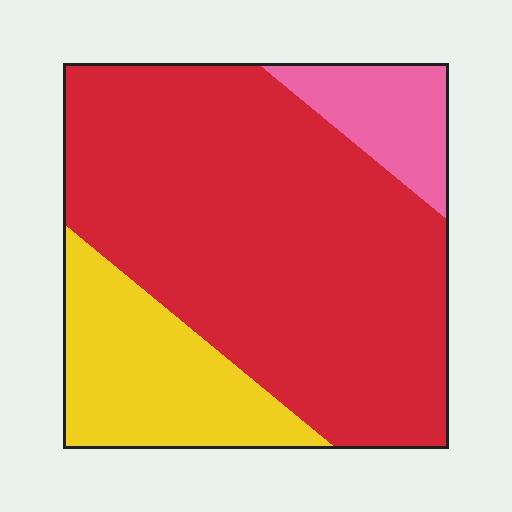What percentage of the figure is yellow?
Yellow covers 21% of the figure.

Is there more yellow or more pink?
Yellow.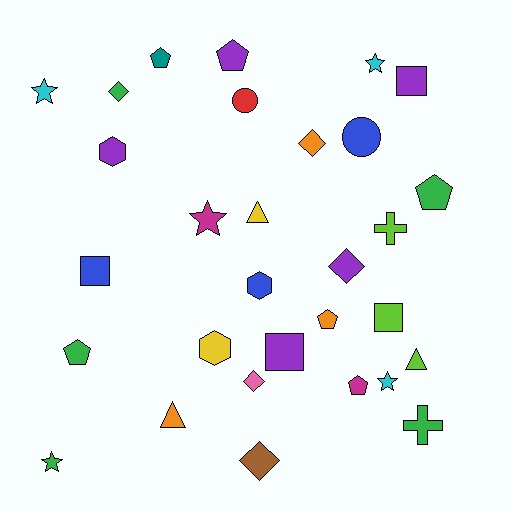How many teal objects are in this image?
There is 1 teal object.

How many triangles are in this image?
There are 3 triangles.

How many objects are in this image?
There are 30 objects.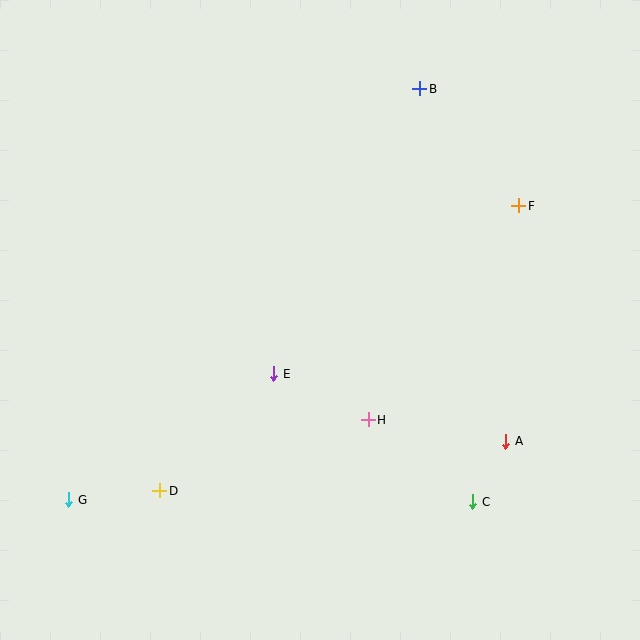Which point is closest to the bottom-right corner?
Point C is closest to the bottom-right corner.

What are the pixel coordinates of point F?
Point F is at (519, 206).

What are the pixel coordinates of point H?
Point H is at (368, 420).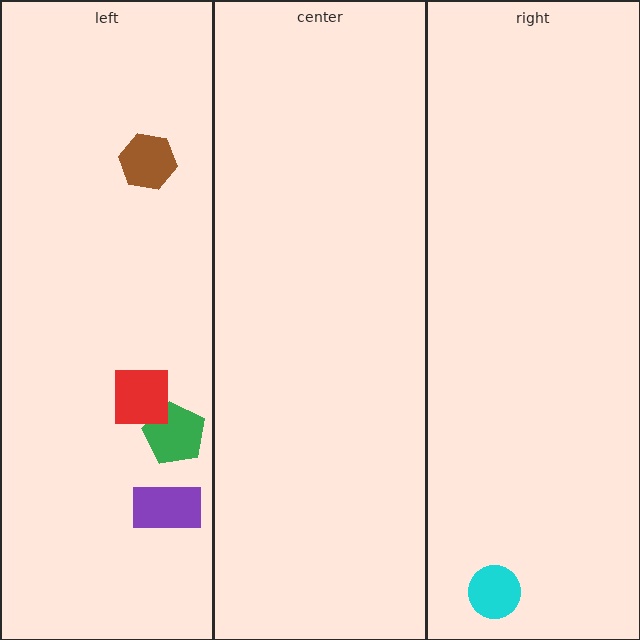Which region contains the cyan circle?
The right region.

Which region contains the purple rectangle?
The left region.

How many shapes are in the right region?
1.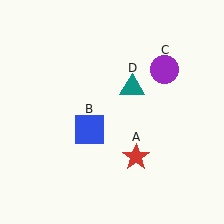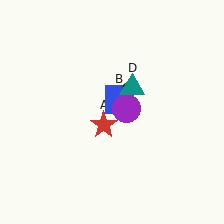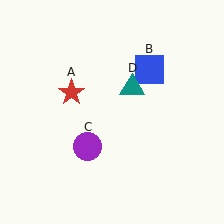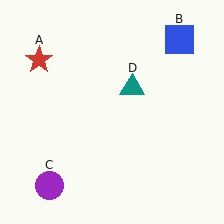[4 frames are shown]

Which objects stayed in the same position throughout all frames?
Teal triangle (object D) remained stationary.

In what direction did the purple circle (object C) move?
The purple circle (object C) moved down and to the left.